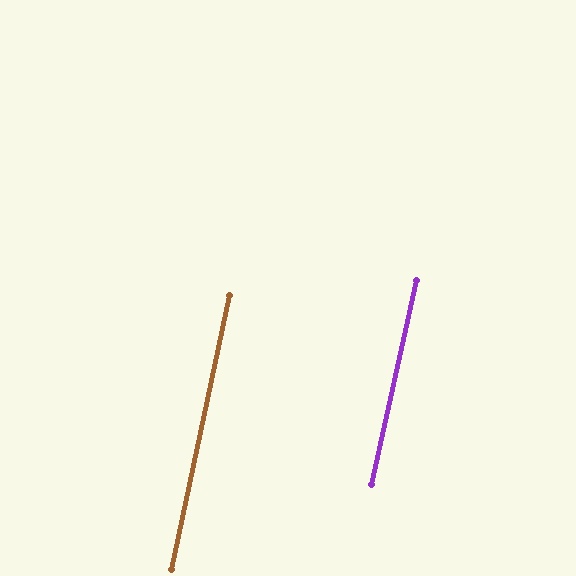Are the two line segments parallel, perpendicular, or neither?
Parallel — their directions differ by only 0.6°.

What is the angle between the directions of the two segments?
Approximately 1 degree.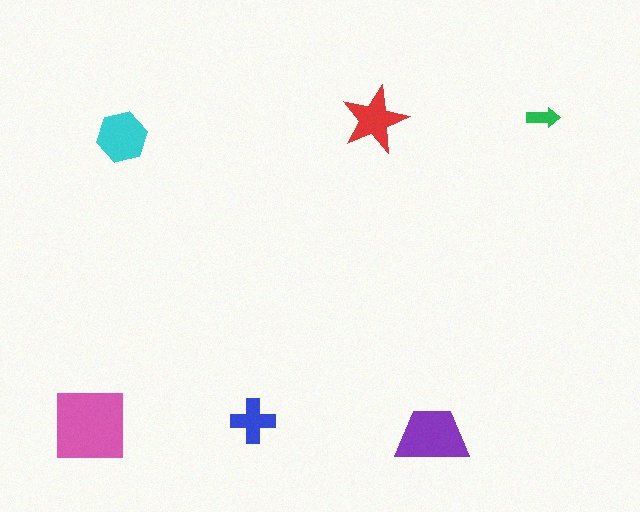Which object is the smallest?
The green arrow.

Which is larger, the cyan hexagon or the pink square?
The pink square.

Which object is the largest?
The pink square.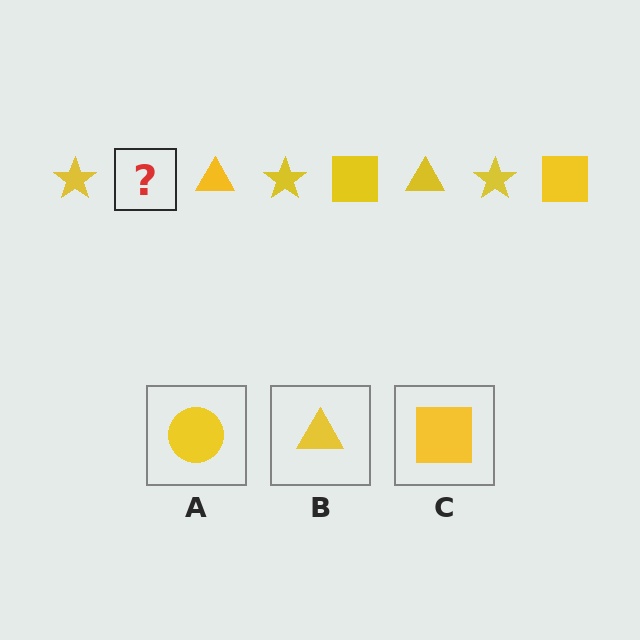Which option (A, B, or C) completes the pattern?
C.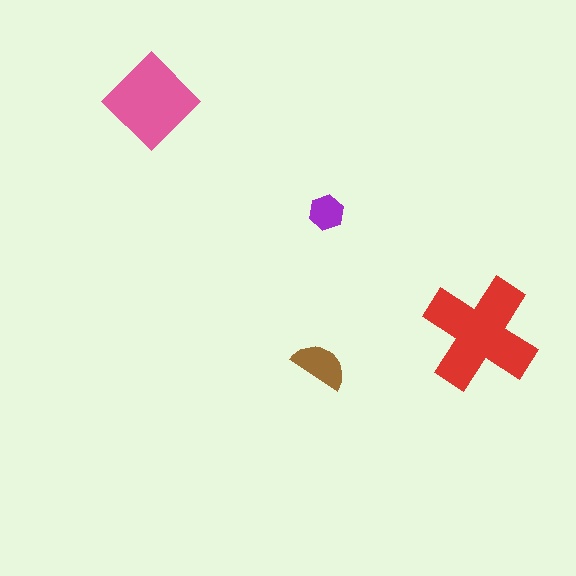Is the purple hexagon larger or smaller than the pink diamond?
Smaller.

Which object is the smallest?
The purple hexagon.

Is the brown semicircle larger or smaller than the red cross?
Smaller.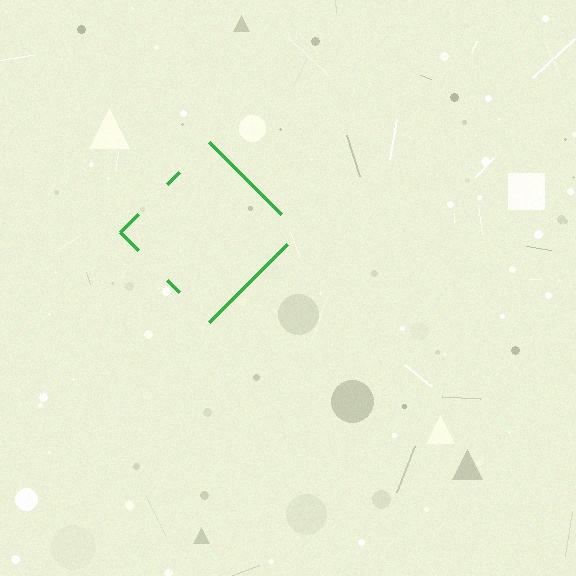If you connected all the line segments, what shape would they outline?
They would outline a diamond.